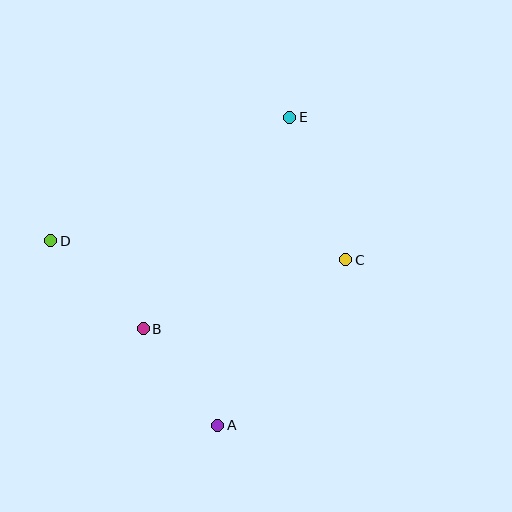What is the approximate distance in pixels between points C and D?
The distance between C and D is approximately 295 pixels.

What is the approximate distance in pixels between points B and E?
The distance between B and E is approximately 257 pixels.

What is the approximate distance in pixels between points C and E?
The distance between C and E is approximately 153 pixels.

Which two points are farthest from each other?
Points A and E are farthest from each other.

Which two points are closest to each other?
Points A and B are closest to each other.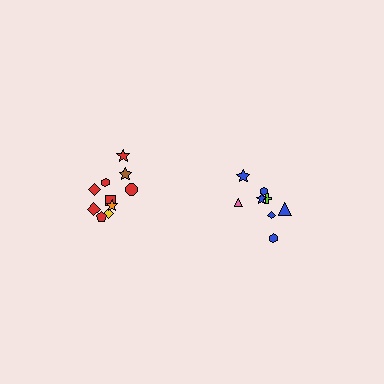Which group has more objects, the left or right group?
The left group.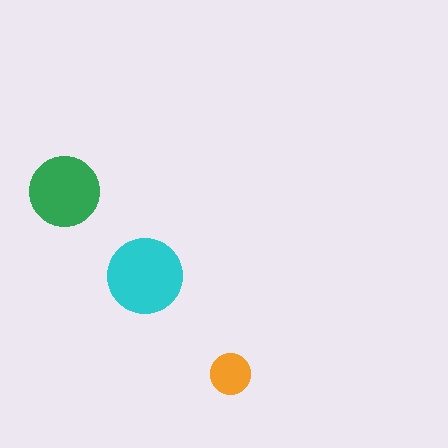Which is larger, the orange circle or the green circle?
The green one.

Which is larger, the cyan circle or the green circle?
The cyan one.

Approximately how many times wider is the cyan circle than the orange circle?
About 2 times wider.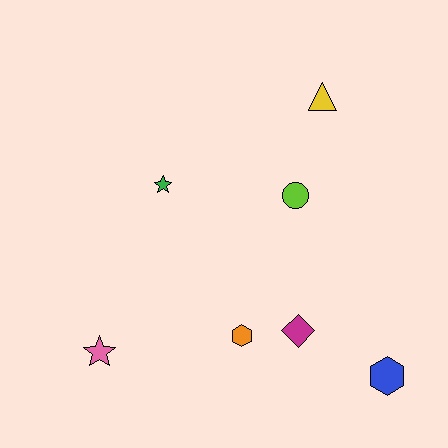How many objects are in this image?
There are 7 objects.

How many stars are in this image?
There are 2 stars.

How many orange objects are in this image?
There is 1 orange object.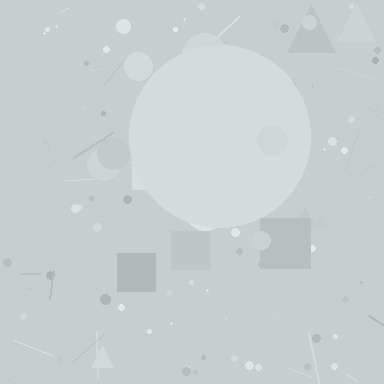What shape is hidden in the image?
A circle is hidden in the image.